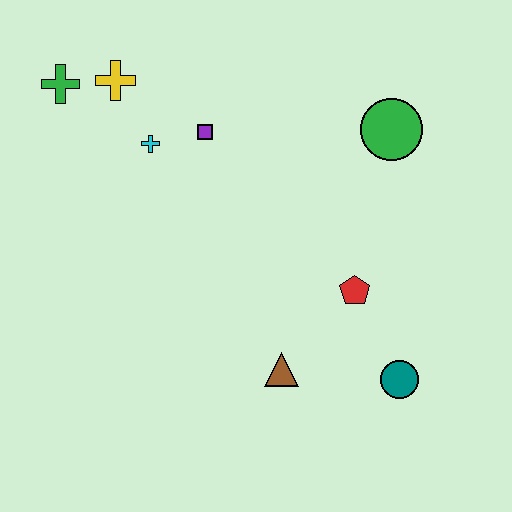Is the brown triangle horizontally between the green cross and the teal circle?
Yes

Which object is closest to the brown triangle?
The red pentagon is closest to the brown triangle.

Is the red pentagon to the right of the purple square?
Yes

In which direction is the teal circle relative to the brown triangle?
The teal circle is to the right of the brown triangle.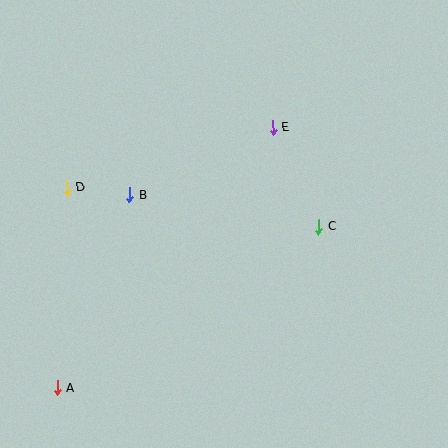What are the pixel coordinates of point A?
Point A is at (57, 388).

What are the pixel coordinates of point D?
Point D is at (67, 188).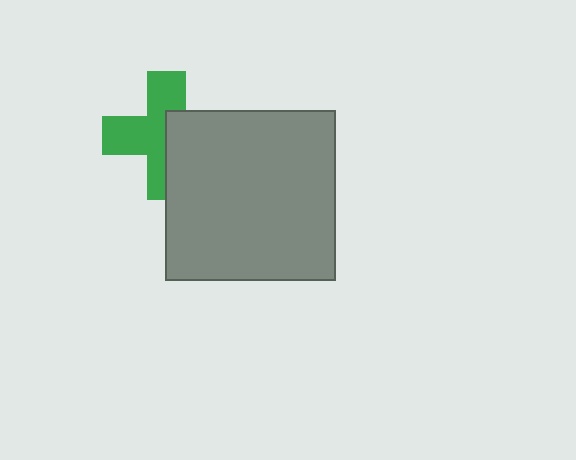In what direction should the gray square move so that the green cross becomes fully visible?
The gray square should move right. That is the shortest direction to clear the overlap and leave the green cross fully visible.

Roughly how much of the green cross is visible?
About half of it is visible (roughly 57%).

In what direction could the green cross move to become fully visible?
The green cross could move left. That would shift it out from behind the gray square entirely.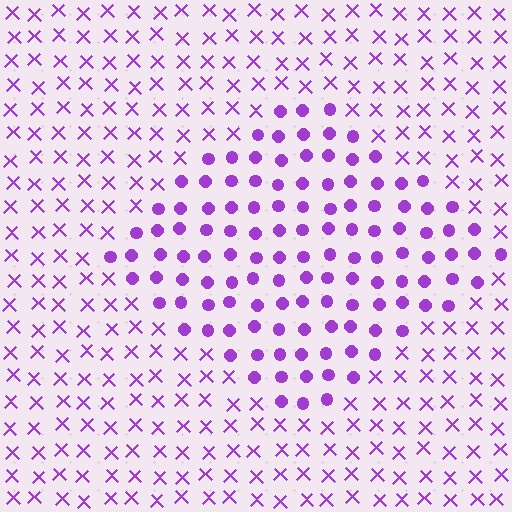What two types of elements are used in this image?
The image uses circles inside the diamond region and X marks outside it.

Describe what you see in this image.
The image is filled with small purple elements arranged in a uniform grid. A diamond-shaped region contains circles, while the surrounding area contains X marks. The boundary is defined purely by the change in element shape.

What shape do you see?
I see a diamond.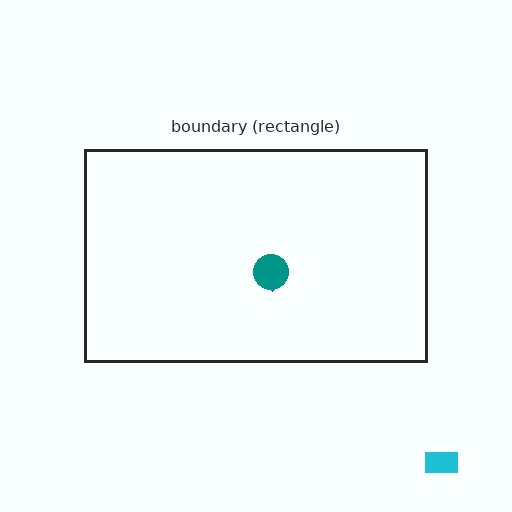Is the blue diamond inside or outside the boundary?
Inside.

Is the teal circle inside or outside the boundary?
Inside.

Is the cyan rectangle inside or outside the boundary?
Outside.